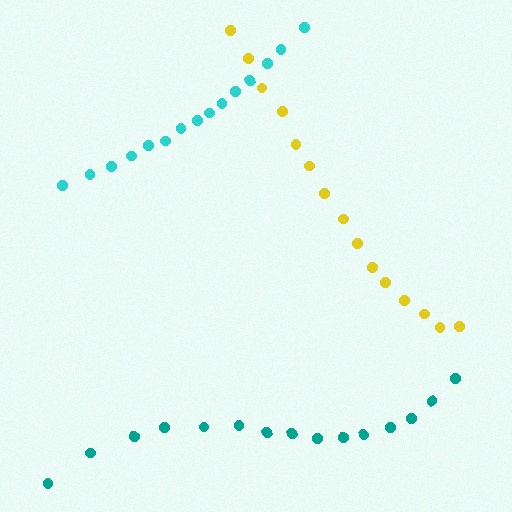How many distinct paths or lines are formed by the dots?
There are 3 distinct paths.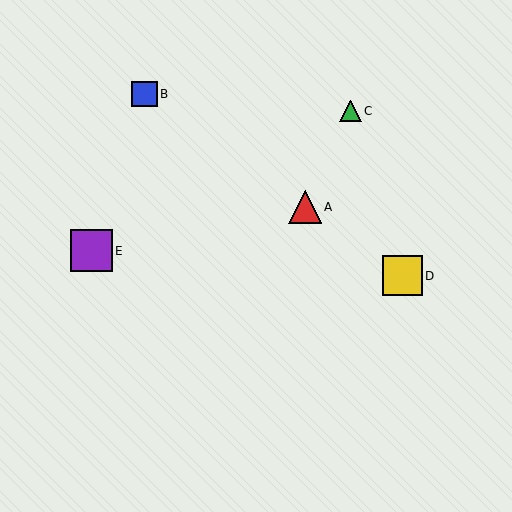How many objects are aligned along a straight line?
3 objects (A, B, D) are aligned along a straight line.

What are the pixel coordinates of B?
Object B is at (144, 94).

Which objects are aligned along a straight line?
Objects A, B, D are aligned along a straight line.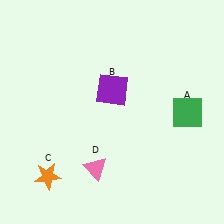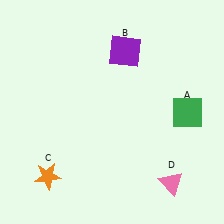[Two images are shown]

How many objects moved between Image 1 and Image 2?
2 objects moved between the two images.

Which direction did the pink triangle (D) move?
The pink triangle (D) moved right.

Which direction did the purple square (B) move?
The purple square (B) moved up.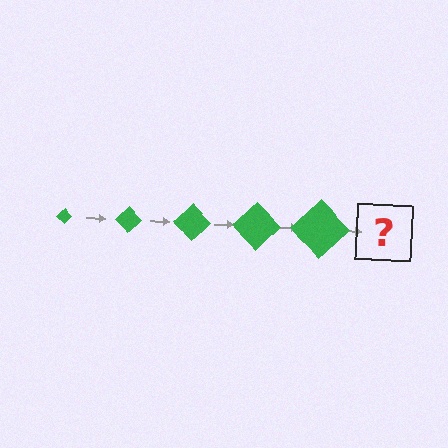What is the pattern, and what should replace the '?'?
The pattern is that the diamond gets progressively larger each step. The '?' should be a green diamond, larger than the previous one.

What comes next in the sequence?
The next element should be a green diamond, larger than the previous one.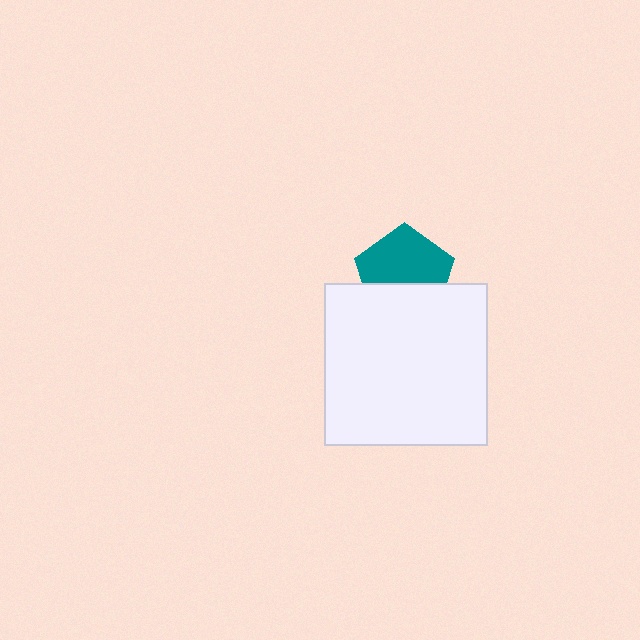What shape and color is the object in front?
The object in front is a white square.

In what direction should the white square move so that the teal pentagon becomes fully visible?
The white square should move down. That is the shortest direction to clear the overlap and leave the teal pentagon fully visible.